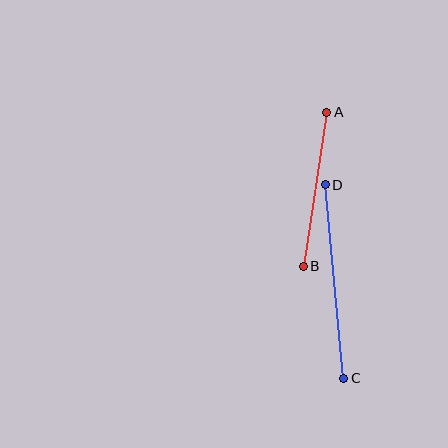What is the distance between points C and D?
The distance is approximately 194 pixels.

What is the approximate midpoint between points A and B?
The midpoint is at approximately (315, 189) pixels.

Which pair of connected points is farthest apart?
Points C and D are farthest apart.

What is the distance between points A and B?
The distance is approximately 156 pixels.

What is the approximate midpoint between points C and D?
The midpoint is at approximately (334, 282) pixels.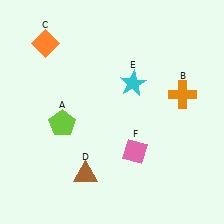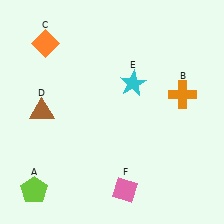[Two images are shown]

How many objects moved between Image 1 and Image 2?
3 objects moved between the two images.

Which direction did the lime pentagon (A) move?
The lime pentagon (A) moved down.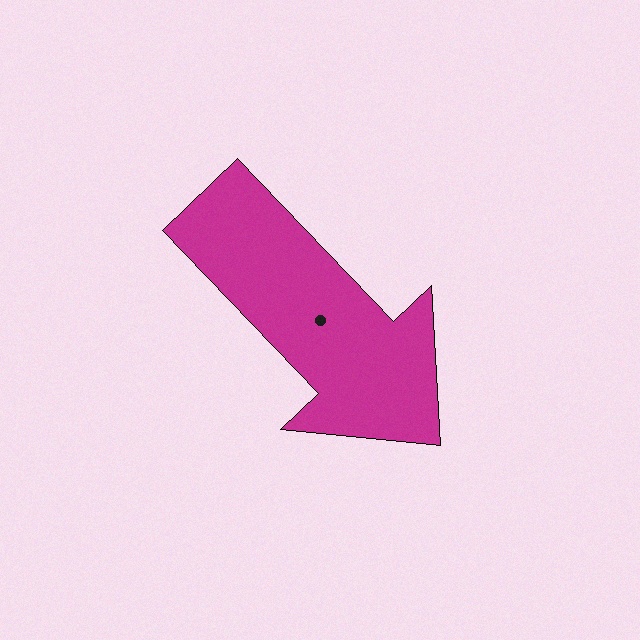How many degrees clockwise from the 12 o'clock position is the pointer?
Approximately 136 degrees.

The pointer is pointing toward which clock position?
Roughly 5 o'clock.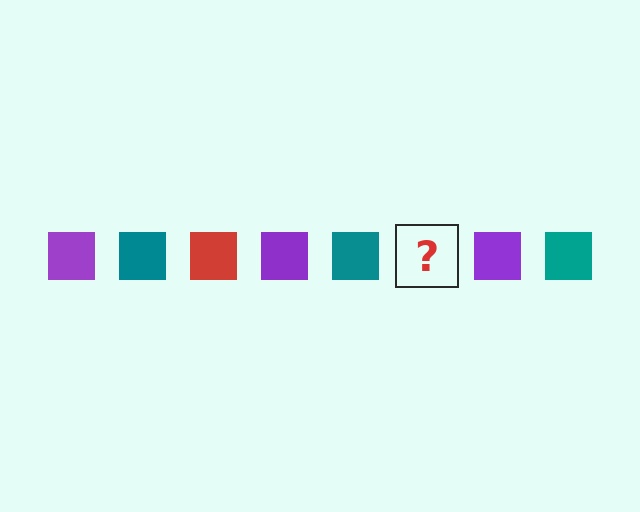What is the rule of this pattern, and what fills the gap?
The rule is that the pattern cycles through purple, teal, red squares. The gap should be filled with a red square.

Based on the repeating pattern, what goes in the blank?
The blank should be a red square.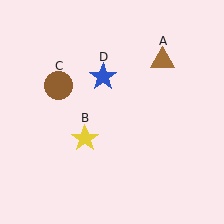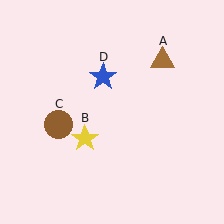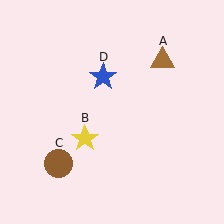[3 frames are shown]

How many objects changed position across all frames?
1 object changed position: brown circle (object C).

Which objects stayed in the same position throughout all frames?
Brown triangle (object A) and yellow star (object B) and blue star (object D) remained stationary.